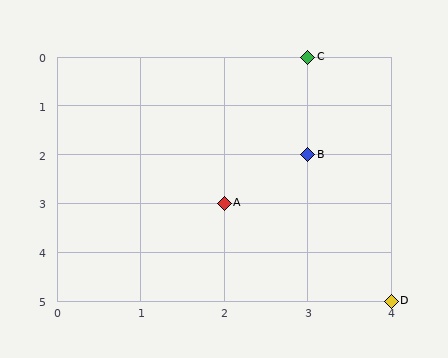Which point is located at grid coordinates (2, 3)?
Point A is at (2, 3).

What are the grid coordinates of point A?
Point A is at grid coordinates (2, 3).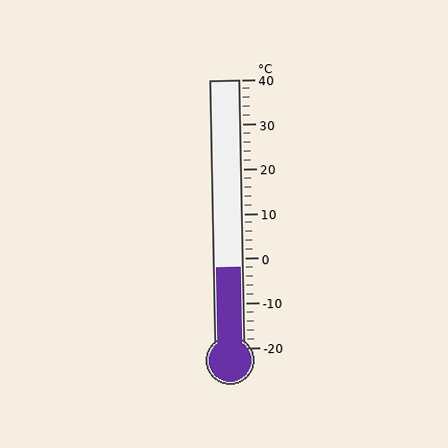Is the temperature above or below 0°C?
The temperature is below 0°C.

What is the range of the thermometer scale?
The thermometer scale ranges from -20°C to 40°C.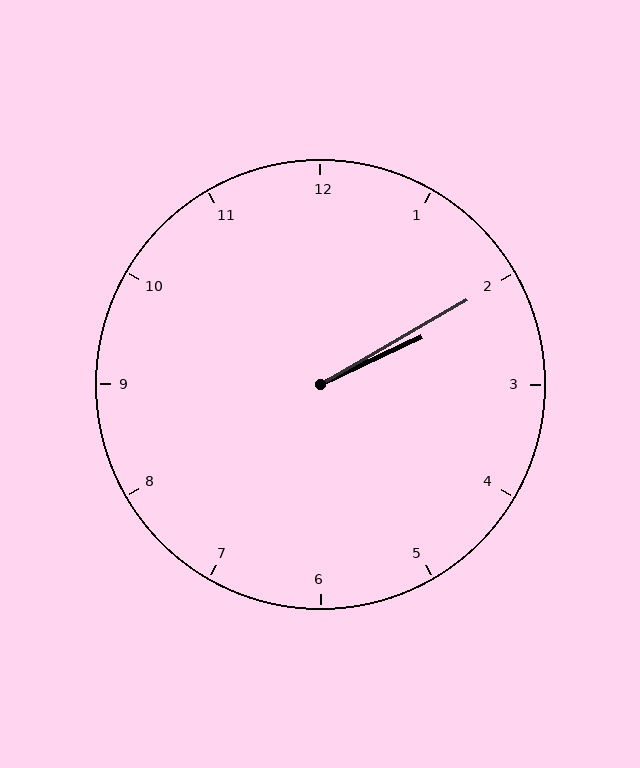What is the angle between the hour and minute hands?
Approximately 5 degrees.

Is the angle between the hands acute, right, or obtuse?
It is acute.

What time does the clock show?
2:10.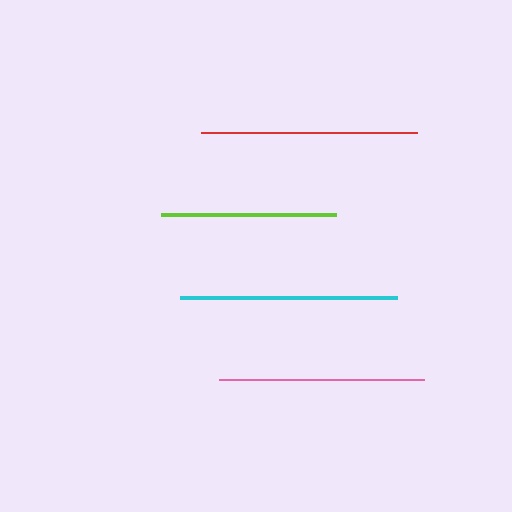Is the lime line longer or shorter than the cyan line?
The cyan line is longer than the lime line.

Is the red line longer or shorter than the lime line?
The red line is longer than the lime line.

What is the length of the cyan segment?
The cyan segment is approximately 217 pixels long.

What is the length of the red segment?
The red segment is approximately 216 pixels long.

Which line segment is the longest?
The cyan line is the longest at approximately 217 pixels.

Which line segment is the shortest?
The lime line is the shortest at approximately 174 pixels.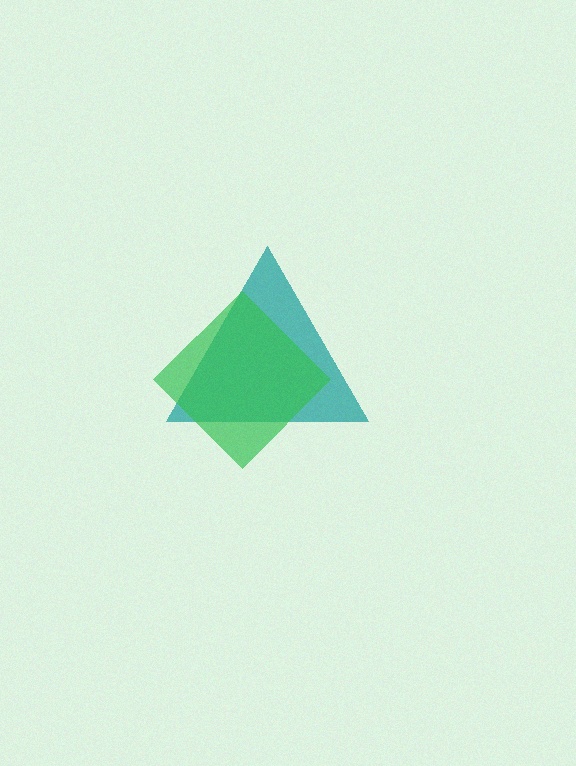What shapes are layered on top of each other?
The layered shapes are: a teal triangle, a green diamond.